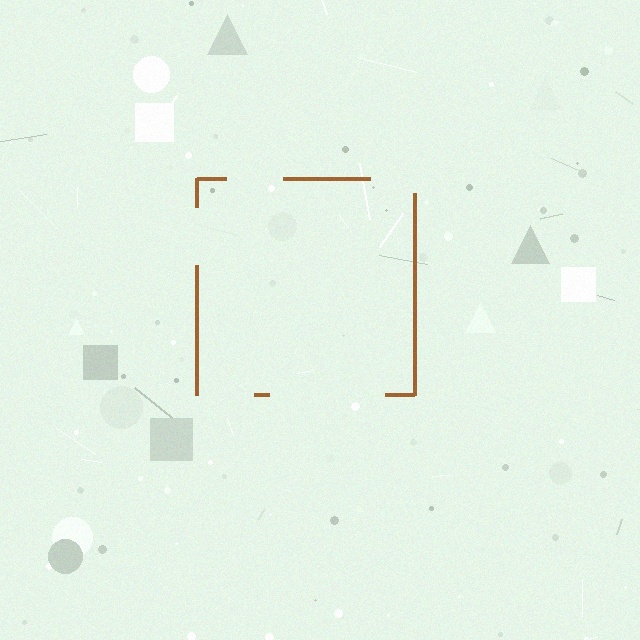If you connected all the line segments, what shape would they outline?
They would outline a square.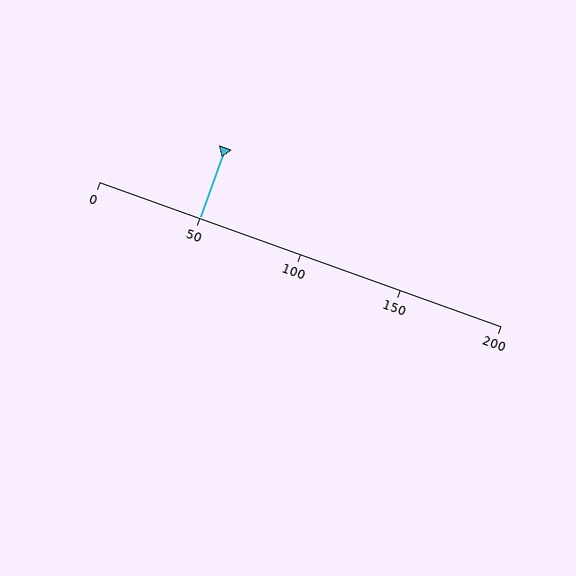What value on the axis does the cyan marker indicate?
The marker indicates approximately 50.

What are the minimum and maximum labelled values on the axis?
The axis runs from 0 to 200.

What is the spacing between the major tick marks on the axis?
The major ticks are spaced 50 apart.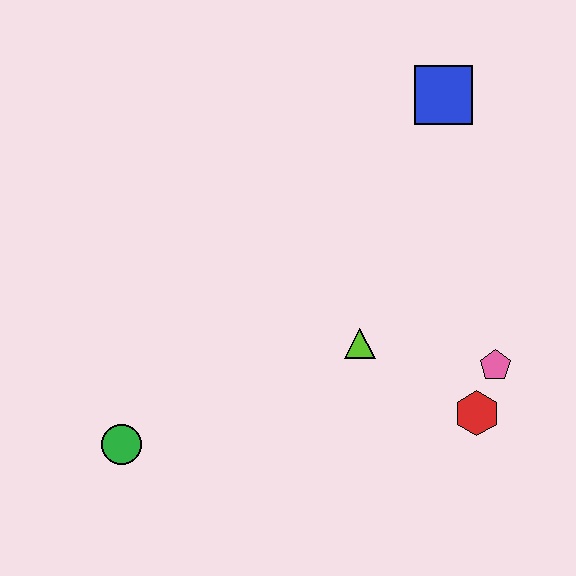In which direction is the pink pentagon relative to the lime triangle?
The pink pentagon is to the right of the lime triangle.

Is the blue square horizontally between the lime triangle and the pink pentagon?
Yes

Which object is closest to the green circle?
The lime triangle is closest to the green circle.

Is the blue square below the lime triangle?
No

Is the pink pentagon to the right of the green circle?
Yes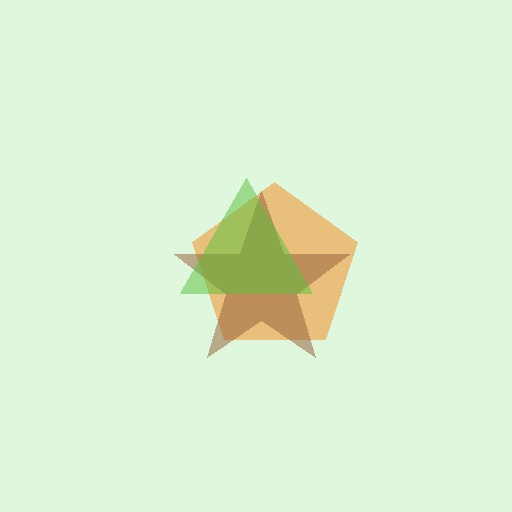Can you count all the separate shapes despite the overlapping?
Yes, there are 3 separate shapes.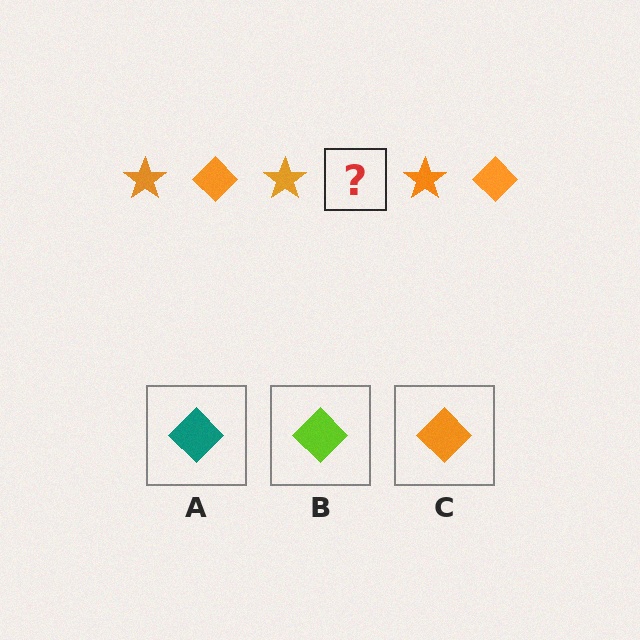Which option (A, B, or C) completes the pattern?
C.